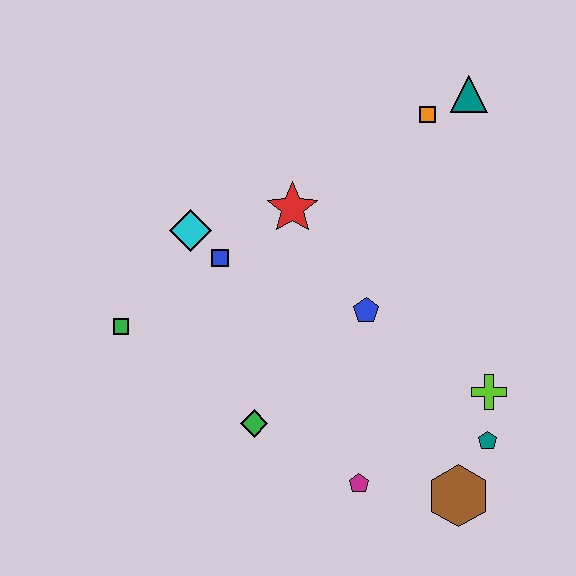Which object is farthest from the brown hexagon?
The teal triangle is farthest from the brown hexagon.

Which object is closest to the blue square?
The cyan diamond is closest to the blue square.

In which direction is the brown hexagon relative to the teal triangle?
The brown hexagon is below the teal triangle.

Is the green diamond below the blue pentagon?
Yes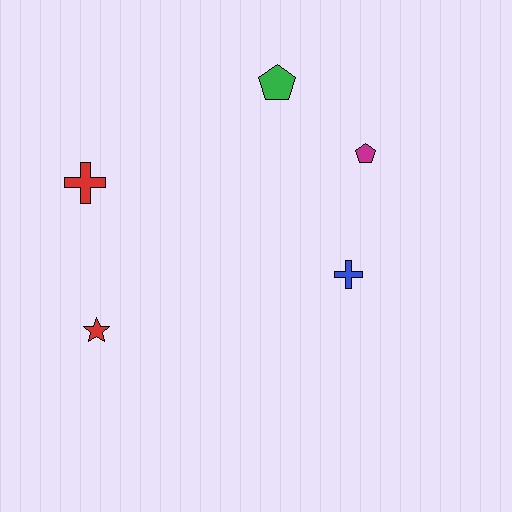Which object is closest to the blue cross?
The magenta pentagon is closest to the blue cross.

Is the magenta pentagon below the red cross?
No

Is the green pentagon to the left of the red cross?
No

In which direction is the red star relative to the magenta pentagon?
The red star is to the left of the magenta pentagon.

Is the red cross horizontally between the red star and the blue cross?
No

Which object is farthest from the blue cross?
The red cross is farthest from the blue cross.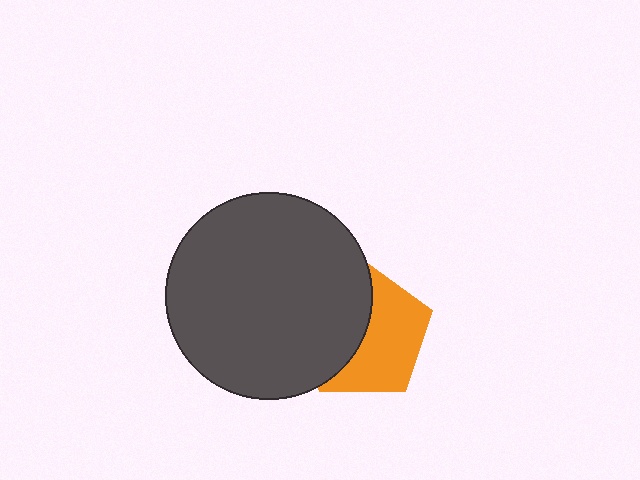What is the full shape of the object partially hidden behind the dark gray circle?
The partially hidden object is an orange pentagon.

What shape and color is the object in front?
The object in front is a dark gray circle.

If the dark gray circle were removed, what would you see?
You would see the complete orange pentagon.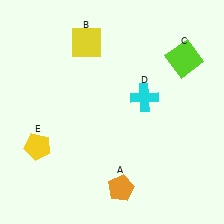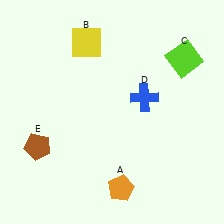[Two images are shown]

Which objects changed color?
D changed from cyan to blue. E changed from yellow to brown.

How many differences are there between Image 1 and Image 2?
There are 2 differences between the two images.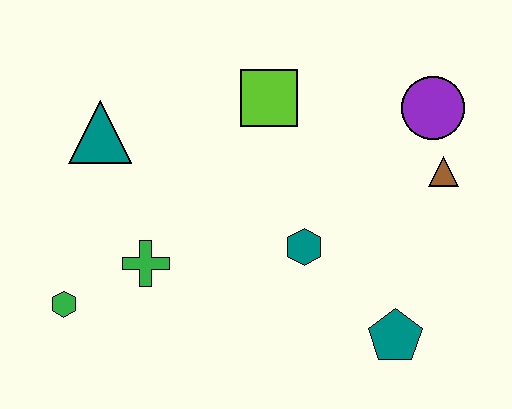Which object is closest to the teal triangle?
The green cross is closest to the teal triangle.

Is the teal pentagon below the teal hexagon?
Yes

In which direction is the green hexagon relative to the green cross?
The green hexagon is to the left of the green cross.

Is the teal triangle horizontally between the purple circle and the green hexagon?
Yes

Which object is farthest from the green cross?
The purple circle is farthest from the green cross.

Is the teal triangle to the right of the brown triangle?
No